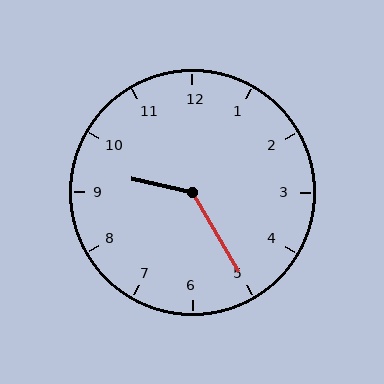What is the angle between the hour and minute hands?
Approximately 132 degrees.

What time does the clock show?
9:25.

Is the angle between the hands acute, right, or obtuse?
It is obtuse.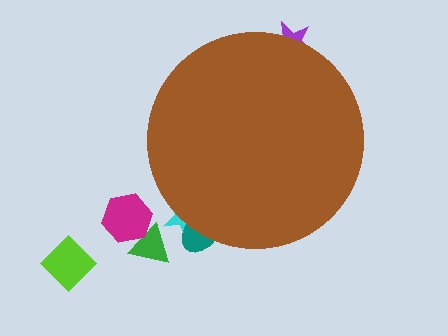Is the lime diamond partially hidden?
No, the lime diamond is fully visible.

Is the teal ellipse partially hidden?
Yes, the teal ellipse is partially hidden behind the brown circle.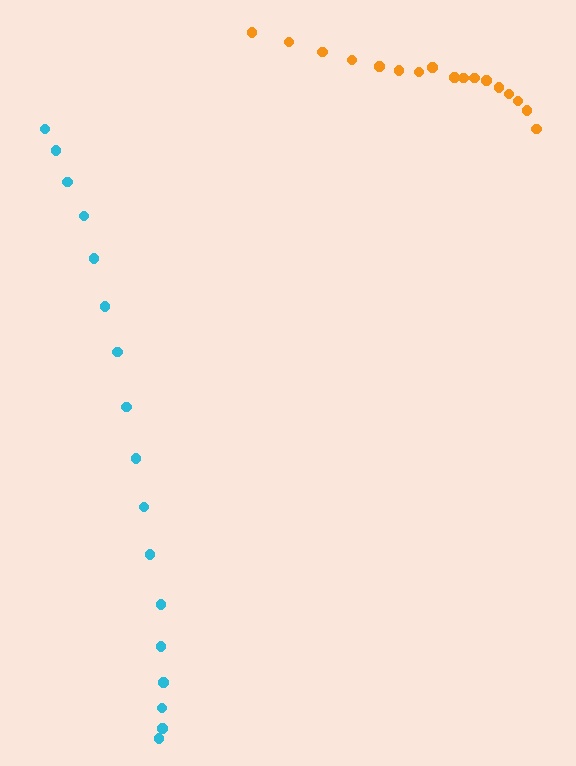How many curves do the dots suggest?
There are 2 distinct paths.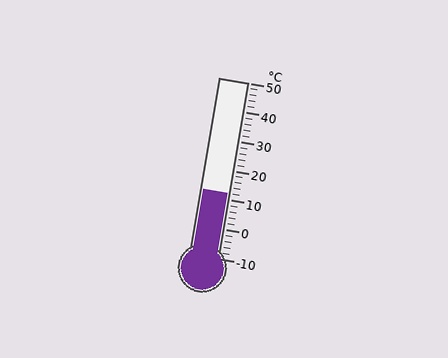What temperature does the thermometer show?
The thermometer shows approximately 12°C.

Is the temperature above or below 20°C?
The temperature is below 20°C.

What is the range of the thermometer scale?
The thermometer scale ranges from -10°C to 50°C.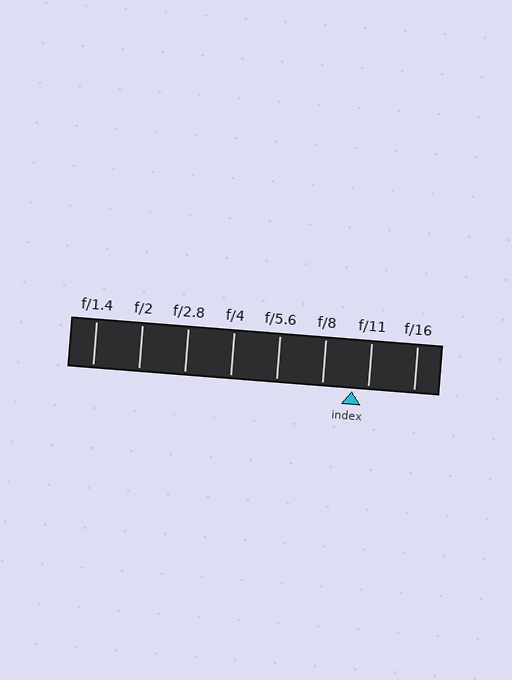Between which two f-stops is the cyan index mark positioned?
The index mark is between f/8 and f/11.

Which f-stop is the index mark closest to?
The index mark is closest to f/11.